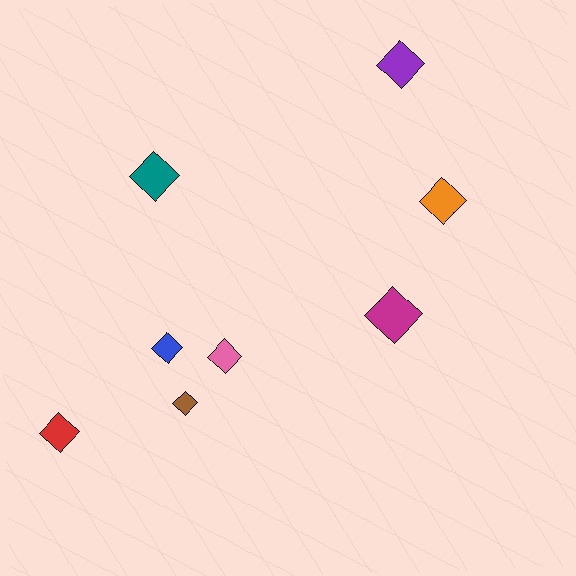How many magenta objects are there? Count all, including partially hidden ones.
There is 1 magenta object.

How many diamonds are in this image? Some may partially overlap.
There are 8 diamonds.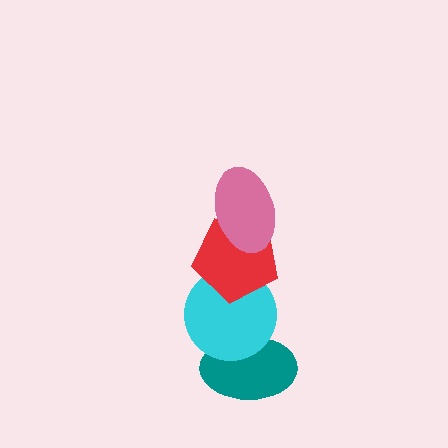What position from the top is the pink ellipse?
The pink ellipse is 1st from the top.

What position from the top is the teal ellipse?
The teal ellipse is 4th from the top.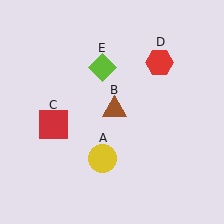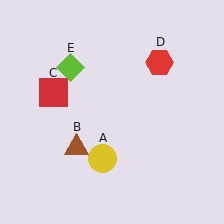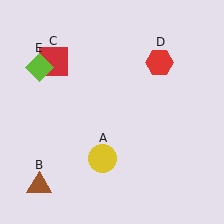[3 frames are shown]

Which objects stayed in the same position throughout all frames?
Yellow circle (object A) and red hexagon (object D) remained stationary.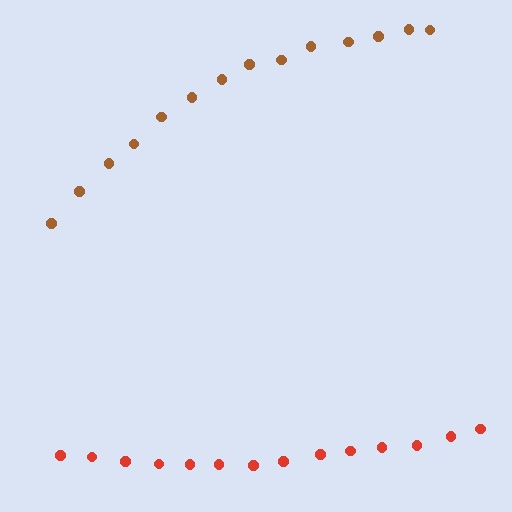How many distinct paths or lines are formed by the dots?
There are 2 distinct paths.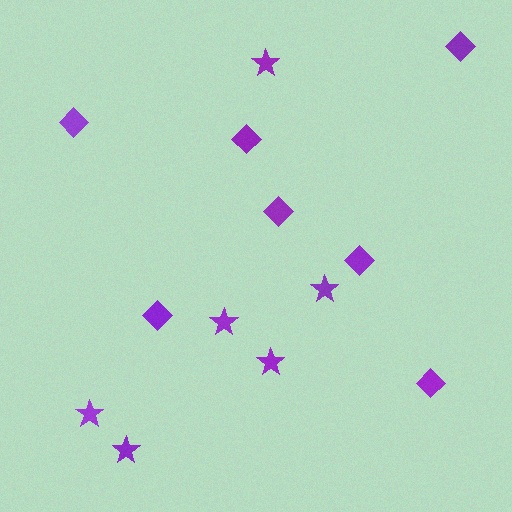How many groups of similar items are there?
There are 2 groups: one group of stars (6) and one group of diamonds (7).